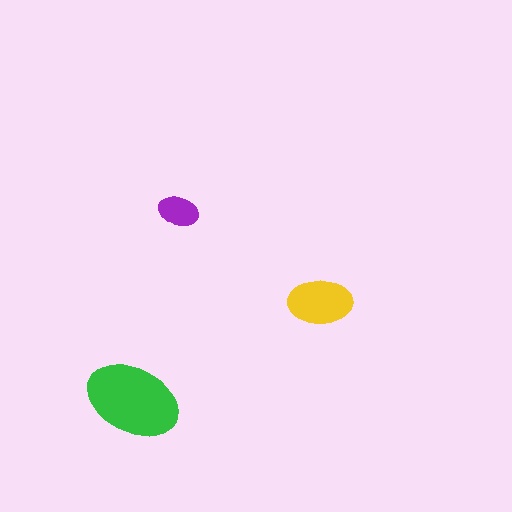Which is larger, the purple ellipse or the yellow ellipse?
The yellow one.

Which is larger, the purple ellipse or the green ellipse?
The green one.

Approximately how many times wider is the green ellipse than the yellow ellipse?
About 1.5 times wider.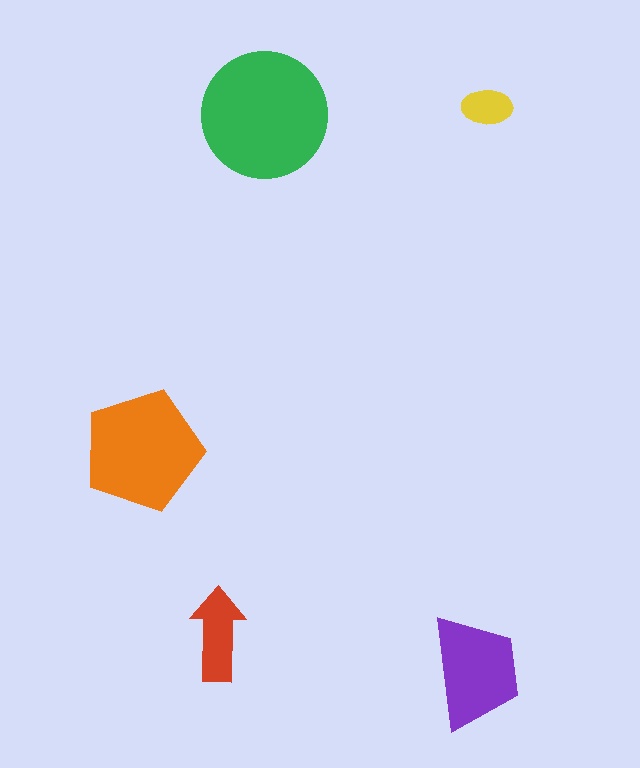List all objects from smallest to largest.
The yellow ellipse, the red arrow, the purple trapezoid, the orange pentagon, the green circle.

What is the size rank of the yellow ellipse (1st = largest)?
5th.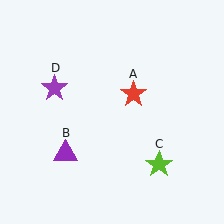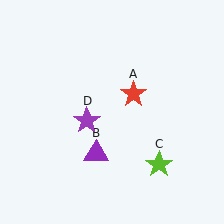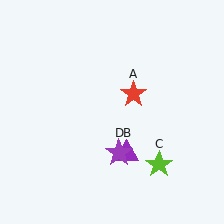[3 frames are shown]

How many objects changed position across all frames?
2 objects changed position: purple triangle (object B), purple star (object D).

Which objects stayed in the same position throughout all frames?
Red star (object A) and lime star (object C) remained stationary.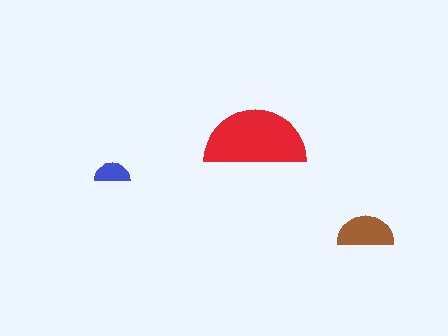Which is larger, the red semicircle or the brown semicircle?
The red one.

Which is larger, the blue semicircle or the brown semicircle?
The brown one.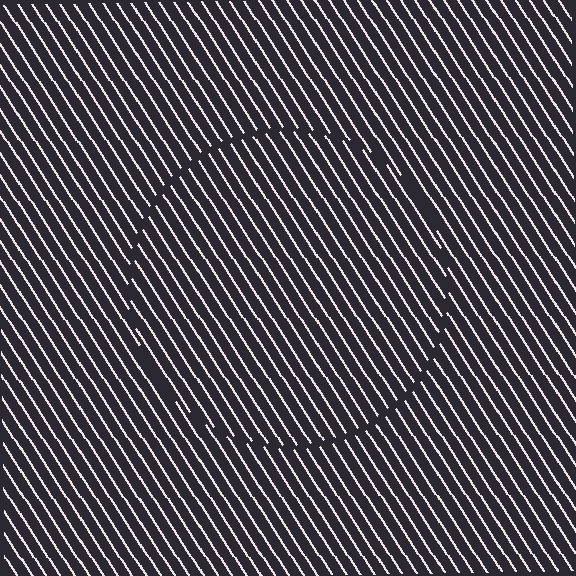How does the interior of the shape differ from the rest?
The interior of the shape contains the same grating, shifted by half a period — the contour is defined by the phase discontinuity where line-ends from the inner and outer gratings abut.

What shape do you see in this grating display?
An illusory circle. The interior of the shape contains the same grating, shifted by half a period — the contour is defined by the phase discontinuity where line-ends from the inner and outer gratings abut.